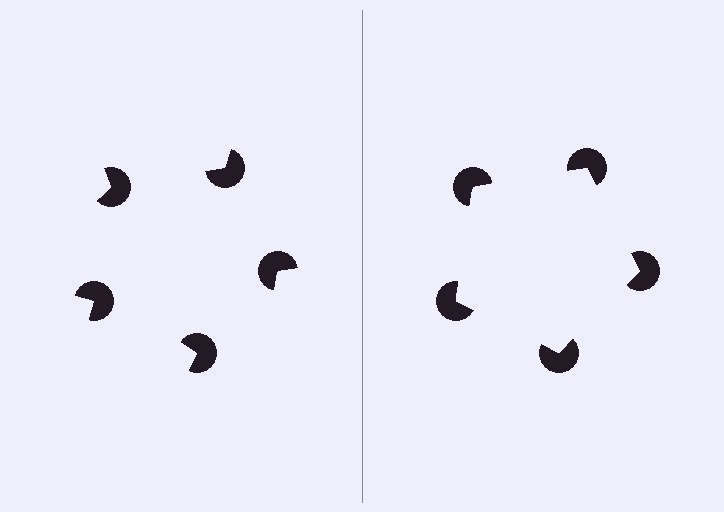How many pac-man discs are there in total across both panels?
10 — 5 on each side.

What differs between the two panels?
The pac-man discs are positioned identically on both sides; only the wedge orientations differ. On the right they align to a pentagon; on the left they are misaligned.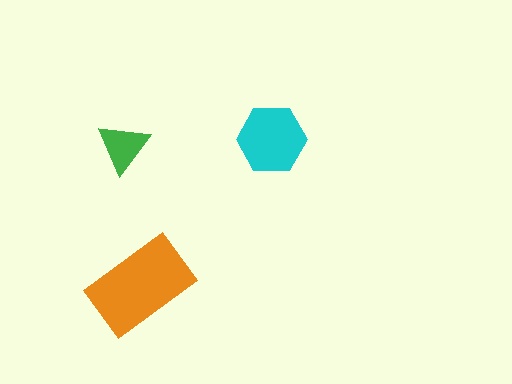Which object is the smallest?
The green triangle.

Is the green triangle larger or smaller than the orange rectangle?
Smaller.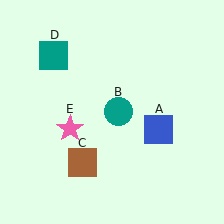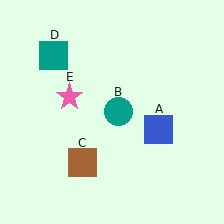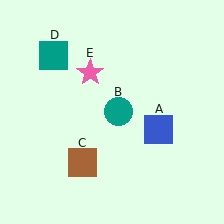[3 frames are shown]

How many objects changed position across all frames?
1 object changed position: pink star (object E).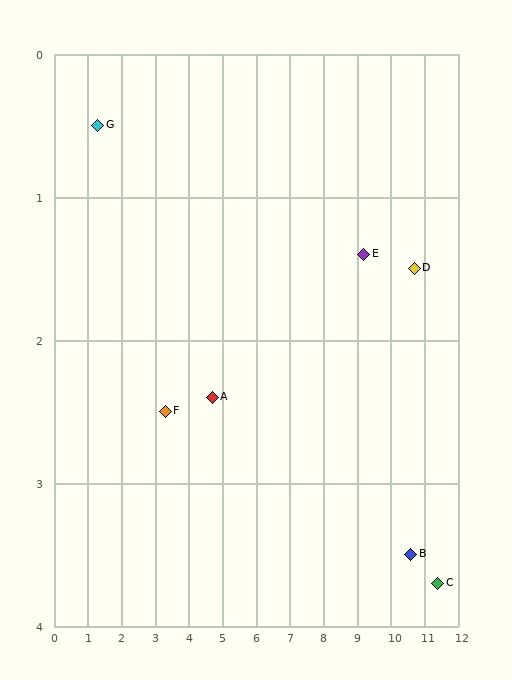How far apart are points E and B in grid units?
Points E and B are about 2.5 grid units apart.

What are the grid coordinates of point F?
Point F is at approximately (3.3, 2.5).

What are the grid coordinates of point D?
Point D is at approximately (10.7, 1.5).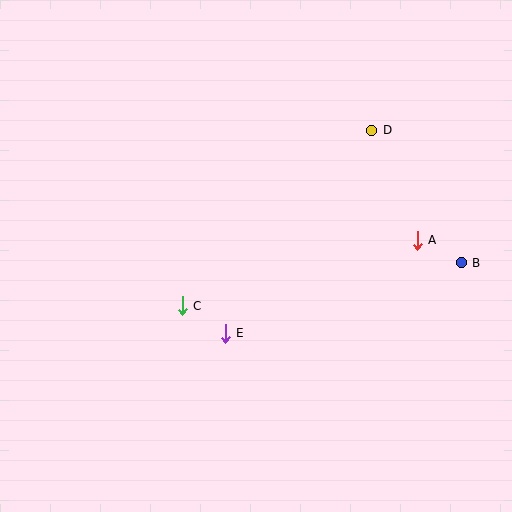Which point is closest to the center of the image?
Point E at (225, 333) is closest to the center.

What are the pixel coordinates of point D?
Point D is at (372, 130).